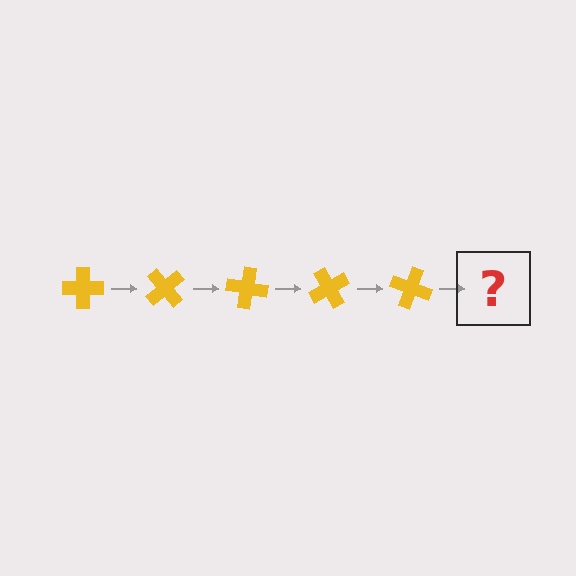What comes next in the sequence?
The next element should be a yellow cross rotated 250 degrees.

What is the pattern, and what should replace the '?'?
The pattern is that the cross rotates 50 degrees each step. The '?' should be a yellow cross rotated 250 degrees.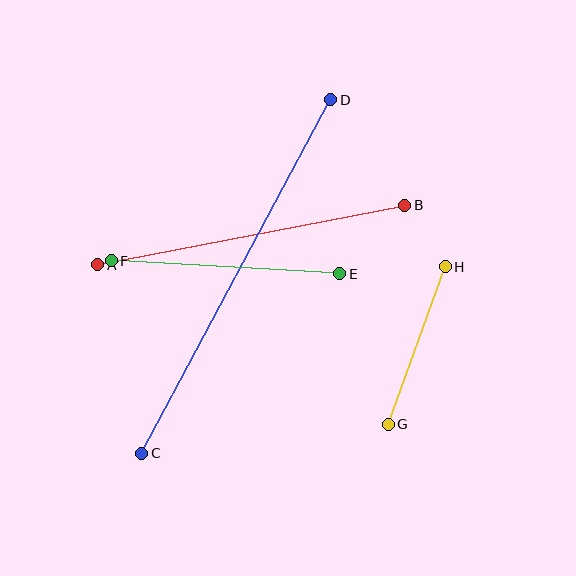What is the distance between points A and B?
The distance is approximately 313 pixels.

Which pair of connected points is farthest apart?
Points C and D are farthest apart.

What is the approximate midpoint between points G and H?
The midpoint is at approximately (417, 346) pixels.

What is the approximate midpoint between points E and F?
The midpoint is at approximately (226, 267) pixels.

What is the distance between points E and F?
The distance is approximately 229 pixels.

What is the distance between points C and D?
The distance is approximately 401 pixels.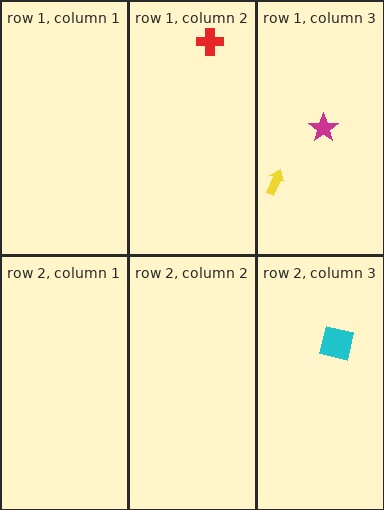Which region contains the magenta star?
The row 1, column 3 region.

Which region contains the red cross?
The row 1, column 2 region.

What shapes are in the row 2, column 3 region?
The cyan square.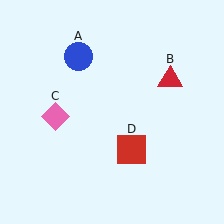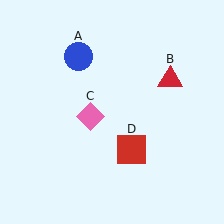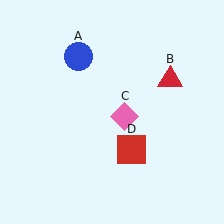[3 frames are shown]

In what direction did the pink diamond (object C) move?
The pink diamond (object C) moved right.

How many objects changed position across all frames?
1 object changed position: pink diamond (object C).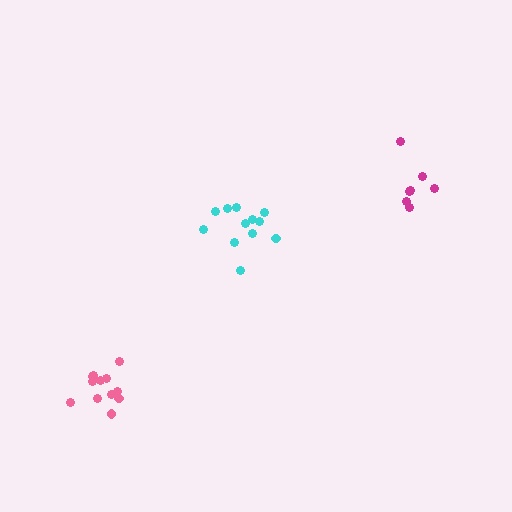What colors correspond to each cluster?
The clusters are colored: cyan, pink, magenta.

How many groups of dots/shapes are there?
There are 3 groups.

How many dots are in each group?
Group 1: 12 dots, Group 2: 12 dots, Group 3: 7 dots (31 total).